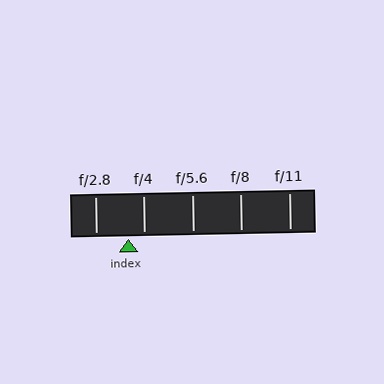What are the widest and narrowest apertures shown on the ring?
The widest aperture shown is f/2.8 and the narrowest is f/11.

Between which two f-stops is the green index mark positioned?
The index mark is between f/2.8 and f/4.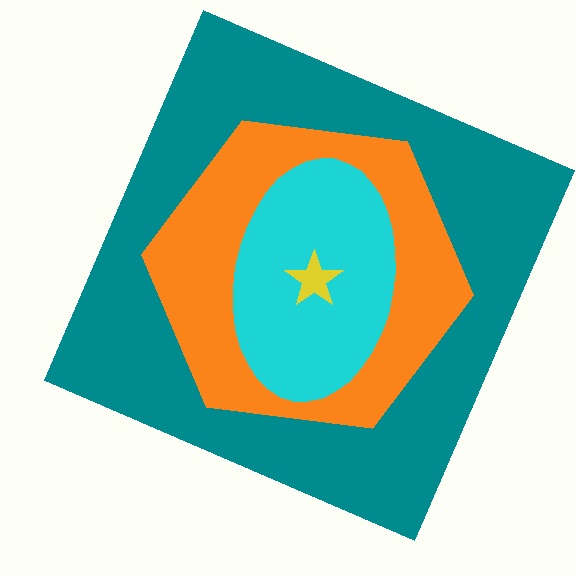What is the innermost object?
The yellow star.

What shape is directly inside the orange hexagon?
The cyan ellipse.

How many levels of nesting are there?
4.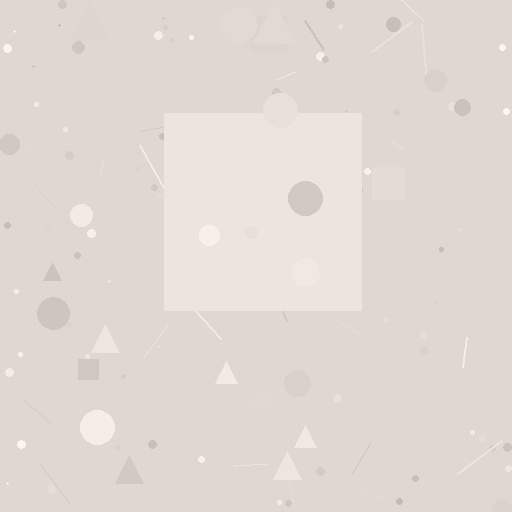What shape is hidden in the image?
A square is hidden in the image.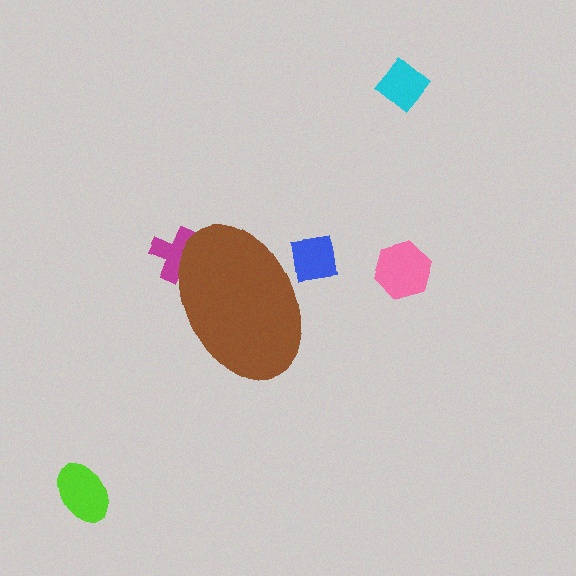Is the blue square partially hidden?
Yes, the blue square is partially hidden behind the brown ellipse.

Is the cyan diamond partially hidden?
No, the cyan diamond is fully visible.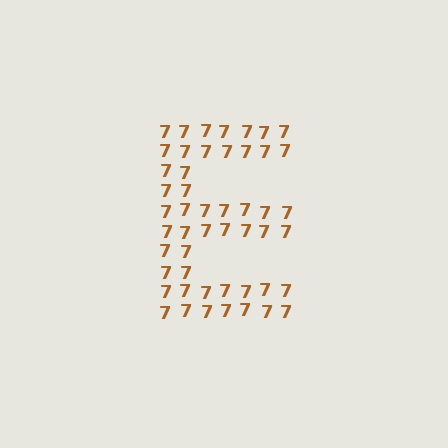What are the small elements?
The small elements are digit 7's.